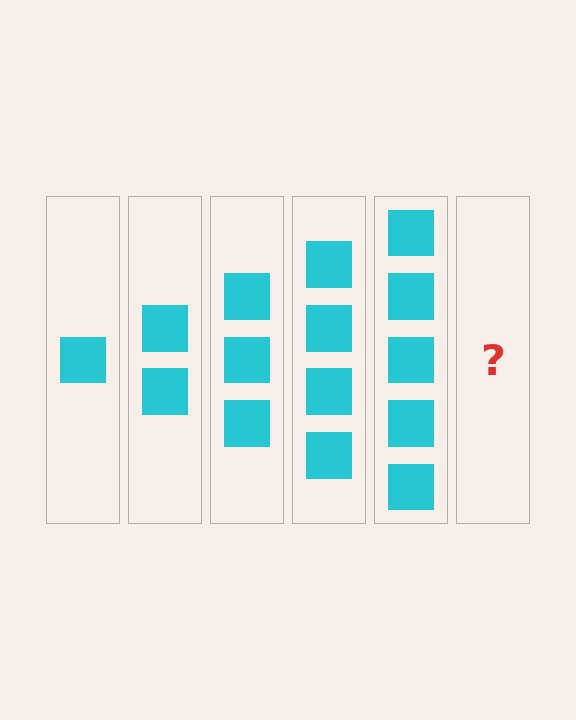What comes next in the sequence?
The next element should be 6 squares.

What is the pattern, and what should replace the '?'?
The pattern is that each step adds one more square. The '?' should be 6 squares.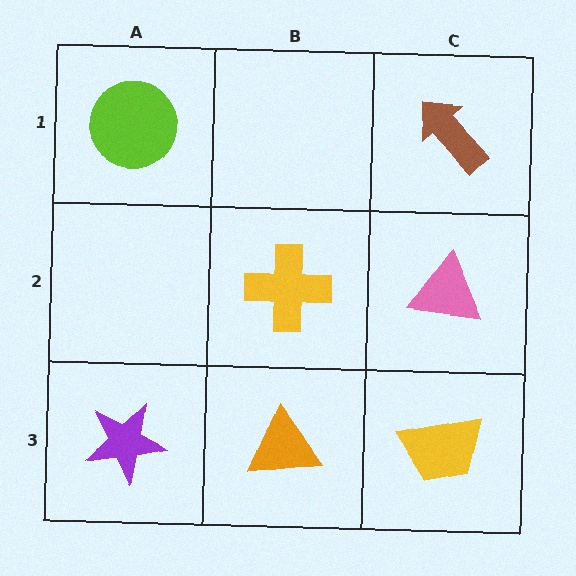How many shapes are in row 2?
2 shapes.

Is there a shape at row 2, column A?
No, that cell is empty.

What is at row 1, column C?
A brown arrow.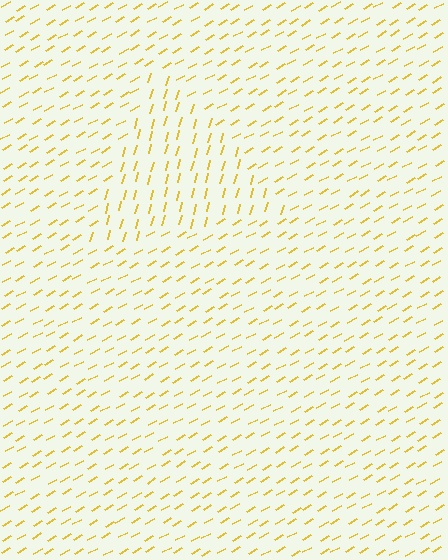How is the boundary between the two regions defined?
The boundary is defined purely by a change in line orientation (approximately 45 degrees difference). All lines are the same color and thickness.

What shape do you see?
I see a triangle.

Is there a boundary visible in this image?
Yes, there is a texture boundary formed by a change in line orientation.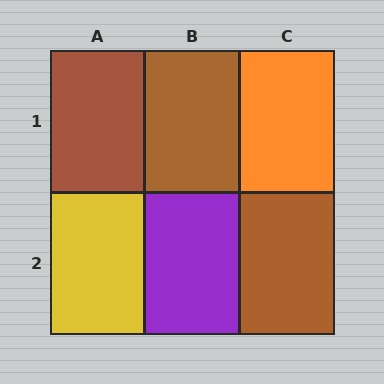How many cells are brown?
3 cells are brown.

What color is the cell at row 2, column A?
Yellow.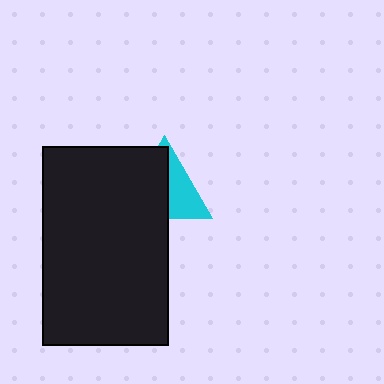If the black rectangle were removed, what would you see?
You would see the complete cyan triangle.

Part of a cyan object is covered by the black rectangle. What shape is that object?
It is a triangle.